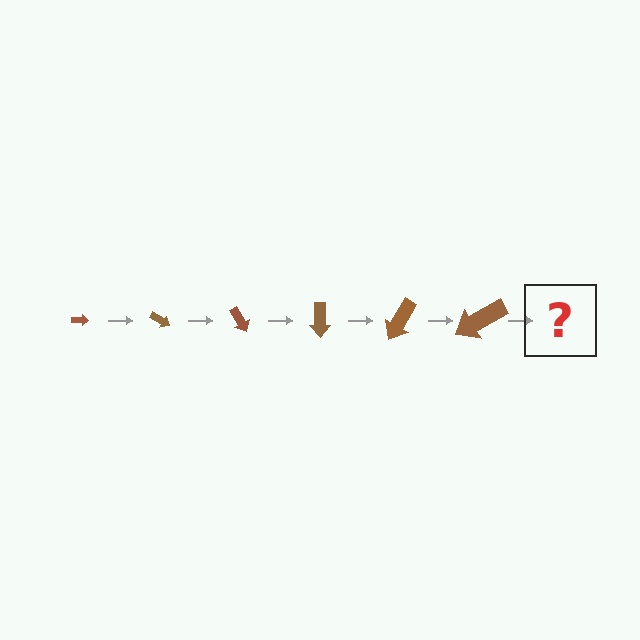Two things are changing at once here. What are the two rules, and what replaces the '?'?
The two rules are that the arrow grows larger each step and it rotates 30 degrees each step. The '?' should be an arrow, larger than the previous one and rotated 180 degrees from the start.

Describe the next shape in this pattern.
It should be an arrow, larger than the previous one and rotated 180 degrees from the start.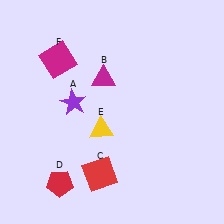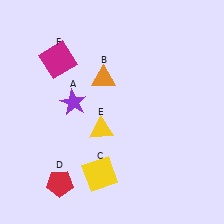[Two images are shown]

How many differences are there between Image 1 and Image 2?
There are 2 differences between the two images.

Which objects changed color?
B changed from magenta to orange. C changed from red to yellow.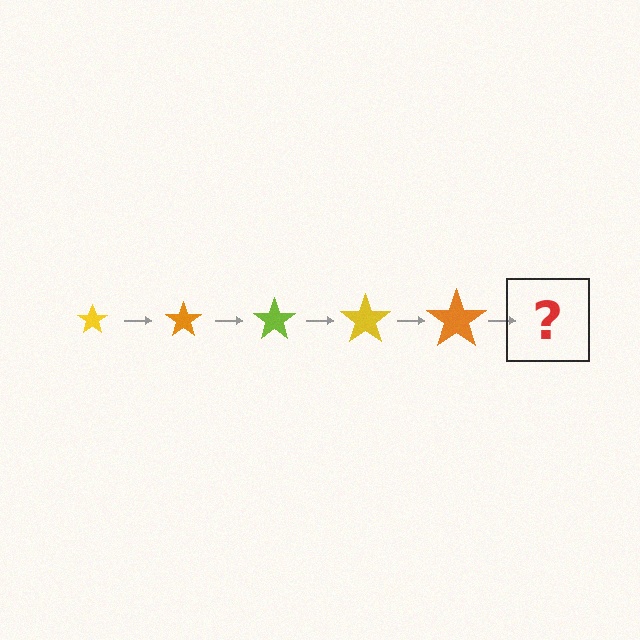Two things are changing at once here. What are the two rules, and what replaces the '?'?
The two rules are that the star grows larger each step and the color cycles through yellow, orange, and lime. The '?' should be a lime star, larger than the previous one.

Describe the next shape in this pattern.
It should be a lime star, larger than the previous one.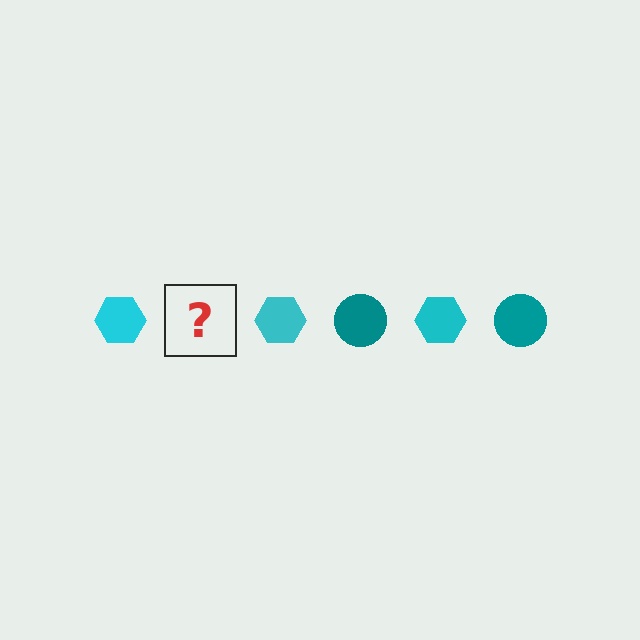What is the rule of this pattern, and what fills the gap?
The rule is that the pattern alternates between cyan hexagon and teal circle. The gap should be filled with a teal circle.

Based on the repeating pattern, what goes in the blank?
The blank should be a teal circle.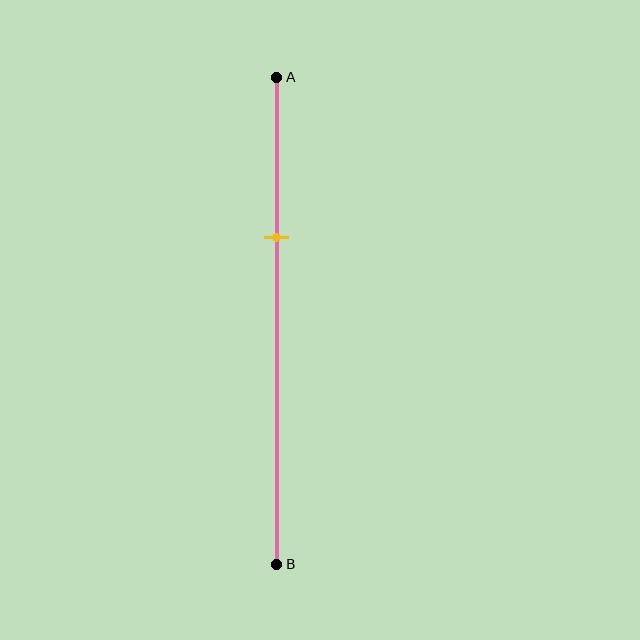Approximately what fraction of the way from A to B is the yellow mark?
The yellow mark is approximately 35% of the way from A to B.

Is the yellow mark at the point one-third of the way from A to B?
Yes, the mark is approximately at the one-third point.